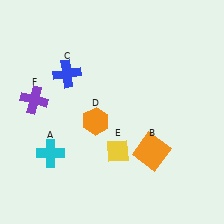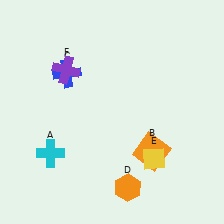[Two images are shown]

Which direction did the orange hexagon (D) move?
The orange hexagon (D) moved down.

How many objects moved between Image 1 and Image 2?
3 objects moved between the two images.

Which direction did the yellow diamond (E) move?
The yellow diamond (E) moved right.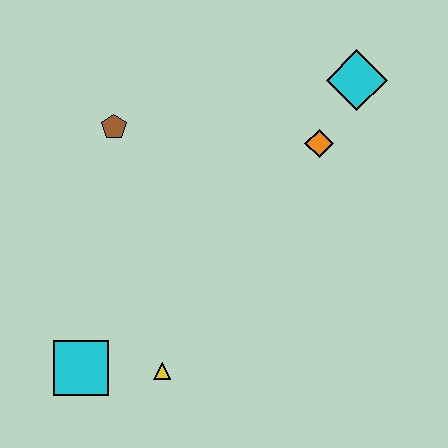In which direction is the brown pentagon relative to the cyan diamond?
The brown pentagon is to the left of the cyan diamond.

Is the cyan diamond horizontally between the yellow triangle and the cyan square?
No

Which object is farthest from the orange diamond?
The cyan square is farthest from the orange diamond.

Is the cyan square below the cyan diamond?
Yes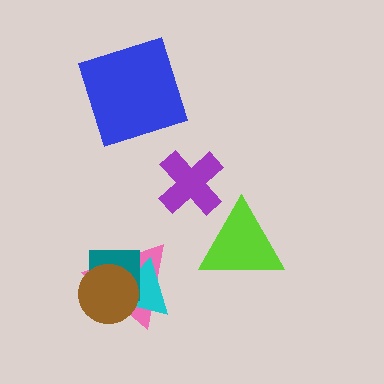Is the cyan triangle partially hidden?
Yes, it is partially covered by another shape.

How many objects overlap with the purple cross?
0 objects overlap with the purple cross.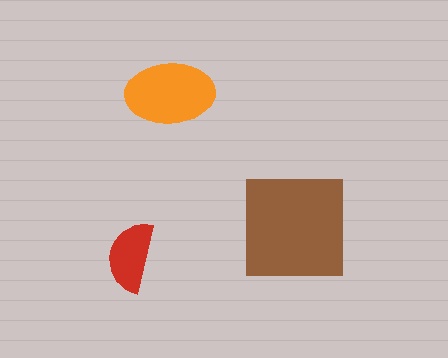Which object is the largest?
The brown square.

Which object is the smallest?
The red semicircle.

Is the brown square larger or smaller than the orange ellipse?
Larger.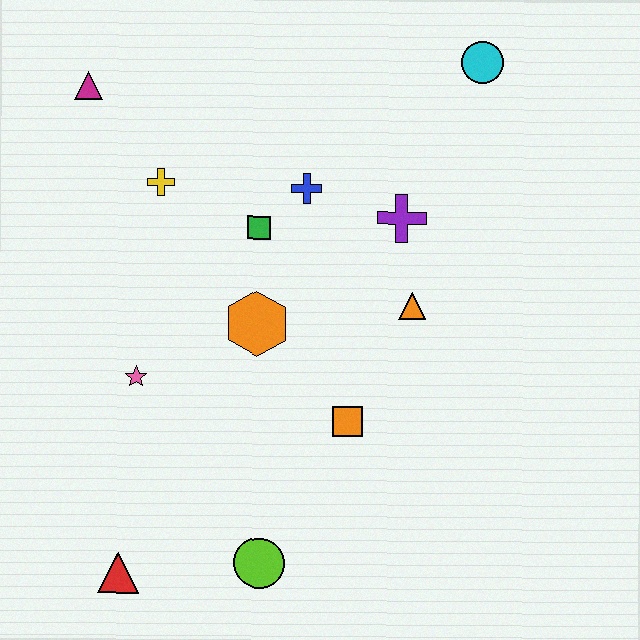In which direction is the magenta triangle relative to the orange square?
The magenta triangle is above the orange square.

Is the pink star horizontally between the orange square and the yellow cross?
No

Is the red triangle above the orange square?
No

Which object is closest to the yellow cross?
The green square is closest to the yellow cross.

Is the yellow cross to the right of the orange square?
No